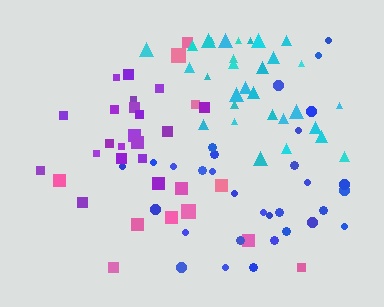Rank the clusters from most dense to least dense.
purple, cyan, blue, pink.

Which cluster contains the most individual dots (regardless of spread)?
Blue (31).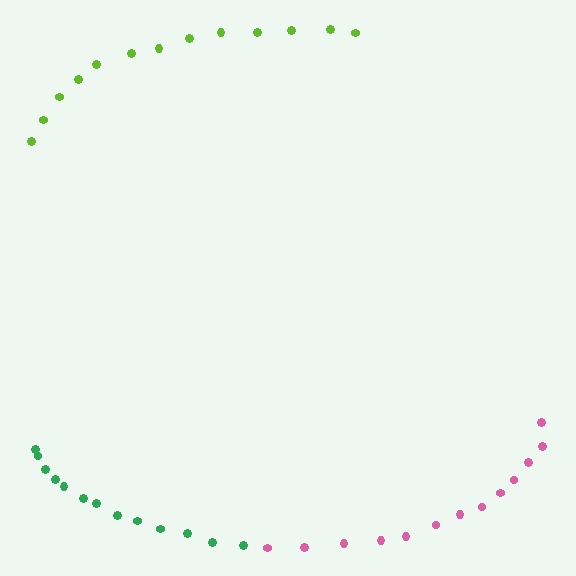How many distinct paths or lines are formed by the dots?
There are 3 distinct paths.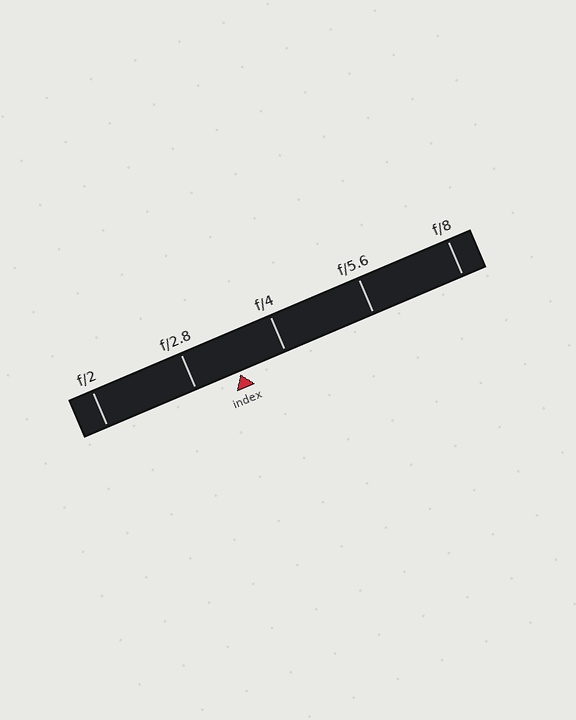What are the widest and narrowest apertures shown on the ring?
The widest aperture shown is f/2 and the narrowest is f/8.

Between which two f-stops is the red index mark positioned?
The index mark is between f/2.8 and f/4.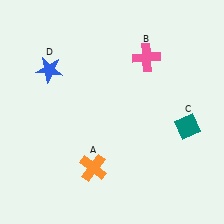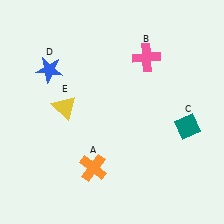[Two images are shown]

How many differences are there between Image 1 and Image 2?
There is 1 difference between the two images.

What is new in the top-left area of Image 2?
A yellow triangle (E) was added in the top-left area of Image 2.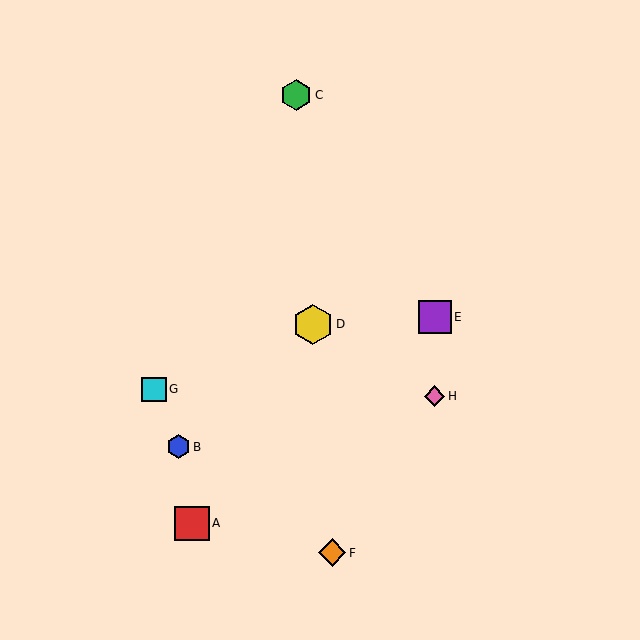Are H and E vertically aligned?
Yes, both are at x≈435.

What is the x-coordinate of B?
Object B is at x≈178.